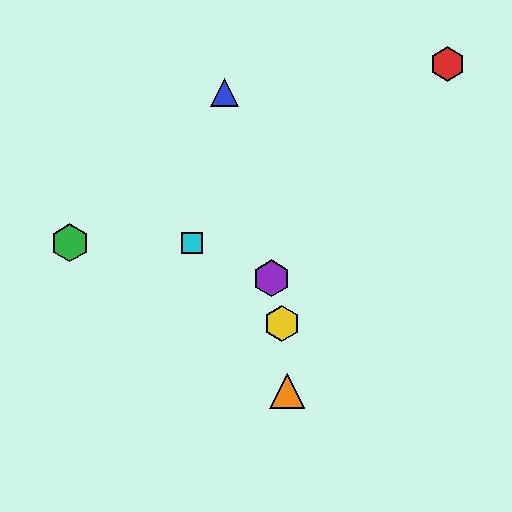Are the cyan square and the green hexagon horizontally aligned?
Yes, both are at y≈243.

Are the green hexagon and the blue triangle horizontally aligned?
No, the green hexagon is at y≈243 and the blue triangle is at y≈92.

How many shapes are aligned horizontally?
2 shapes (the green hexagon, the cyan square) are aligned horizontally.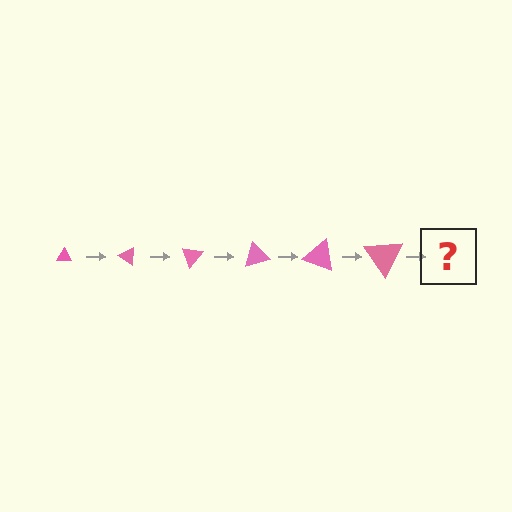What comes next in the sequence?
The next element should be a triangle, larger than the previous one and rotated 210 degrees from the start.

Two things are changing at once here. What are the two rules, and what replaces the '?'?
The two rules are that the triangle grows larger each step and it rotates 35 degrees each step. The '?' should be a triangle, larger than the previous one and rotated 210 degrees from the start.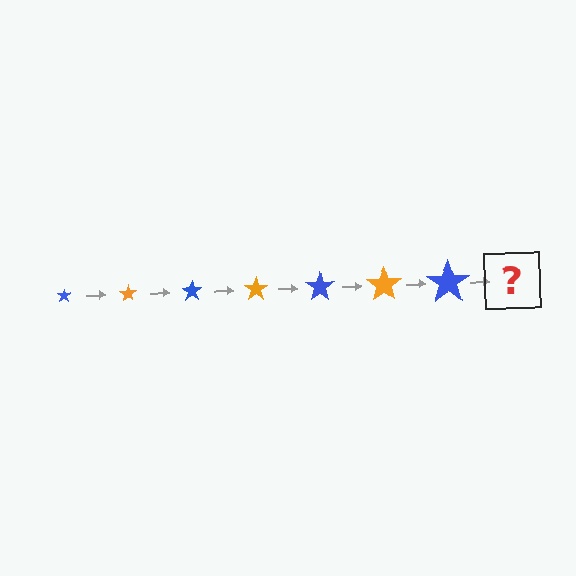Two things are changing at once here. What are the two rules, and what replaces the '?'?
The two rules are that the star grows larger each step and the color cycles through blue and orange. The '?' should be an orange star, larger than the previous one.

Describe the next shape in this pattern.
It should be an orange star, larger than the previous one.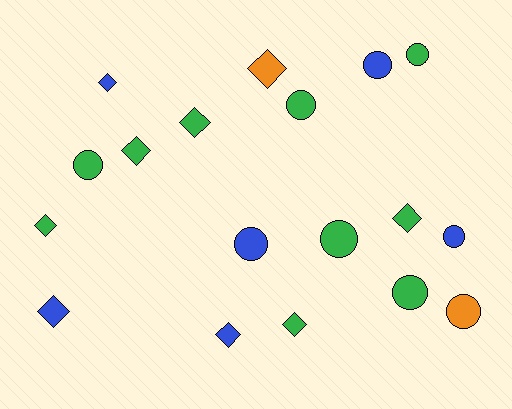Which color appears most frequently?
Green, with 10 objects.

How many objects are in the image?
There are 18 objects.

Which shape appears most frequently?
Circle, with 9 objects.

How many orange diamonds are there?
There is 1 orange diamond.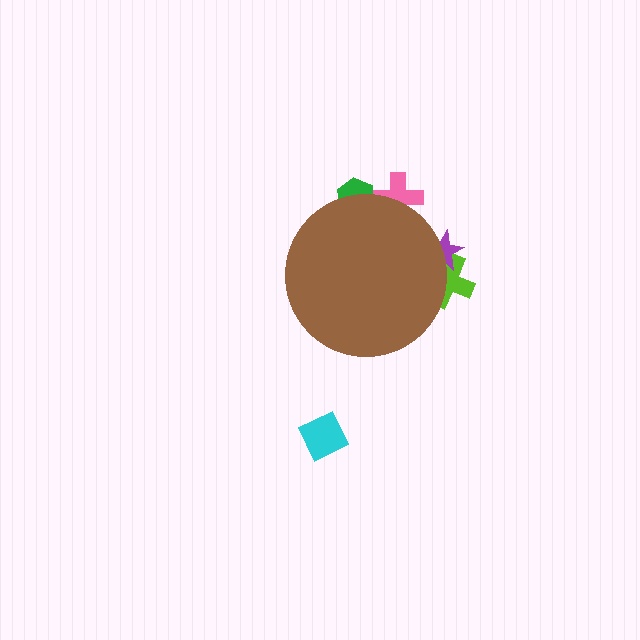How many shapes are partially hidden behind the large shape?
4 shapes are partially hidden.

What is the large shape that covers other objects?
A brown circle.